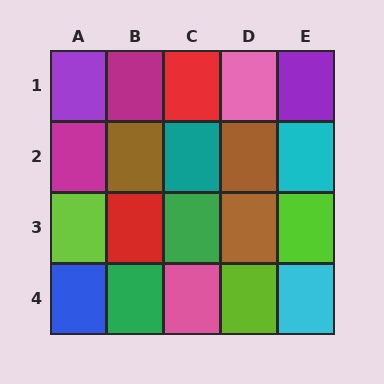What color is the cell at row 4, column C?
Pink.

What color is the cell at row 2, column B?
Brown.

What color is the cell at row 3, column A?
Lime.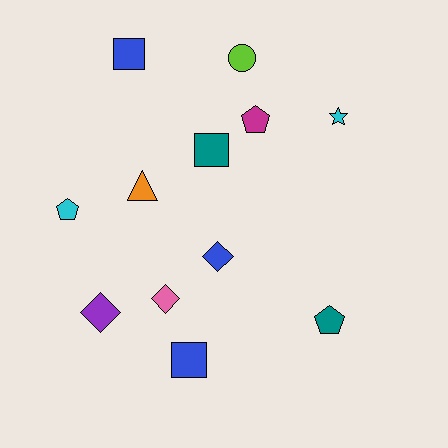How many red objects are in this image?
There are no red objects.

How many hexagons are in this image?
There are no hexagons.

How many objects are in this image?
There are 12 objects.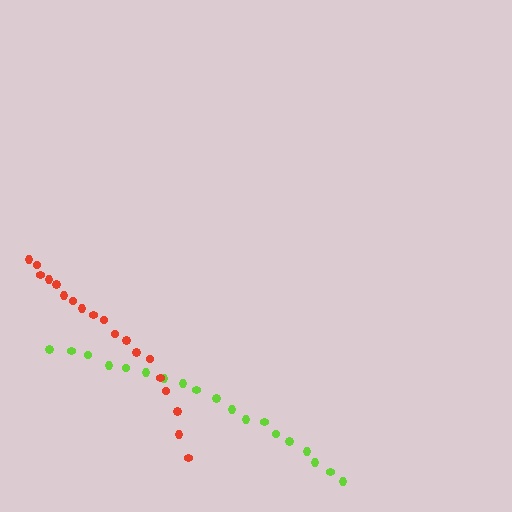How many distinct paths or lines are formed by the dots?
There are 2 distinct paths.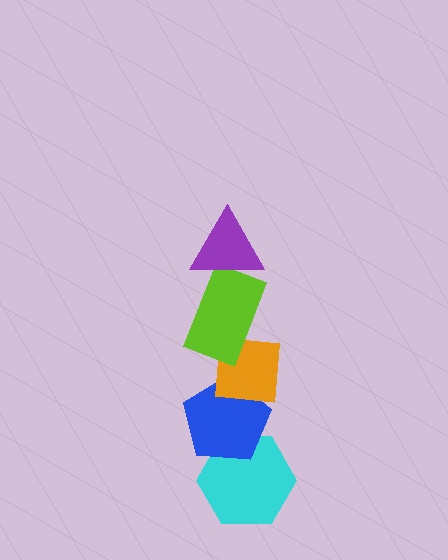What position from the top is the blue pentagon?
The blue pentagon is 4th from the top.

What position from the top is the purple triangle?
The purple triangle is 1st from the top.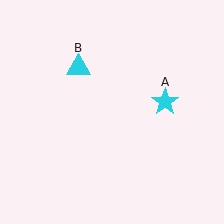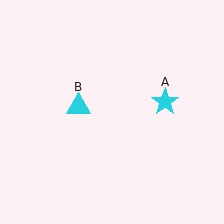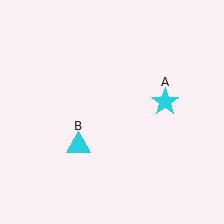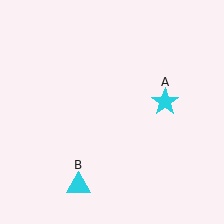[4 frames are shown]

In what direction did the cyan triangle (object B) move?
The cyan triangle (object B) moved down.